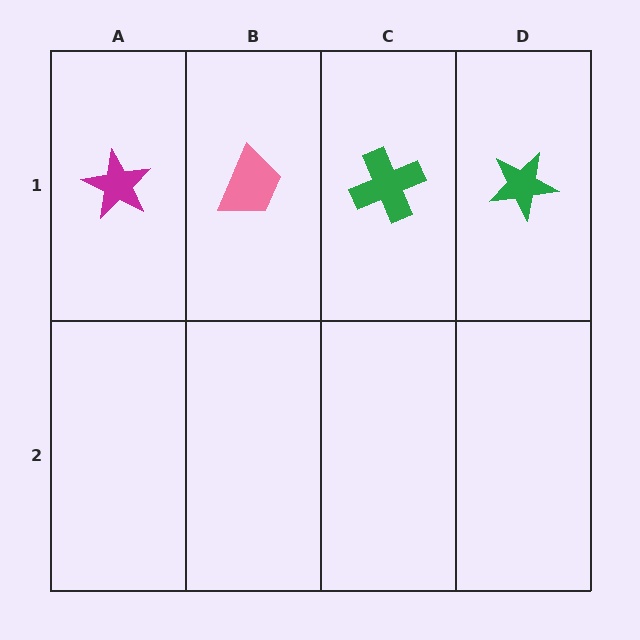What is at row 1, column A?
A magenta star.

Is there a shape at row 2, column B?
No, that cell is empty.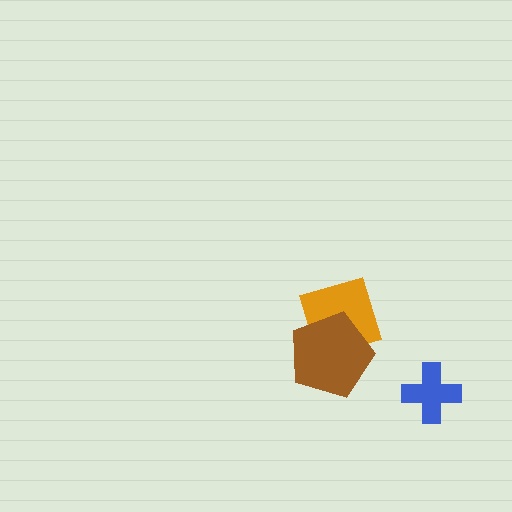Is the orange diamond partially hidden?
Yes, it is partially covered by another shape.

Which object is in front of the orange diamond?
The brown pentagon is in front of the orange diamond.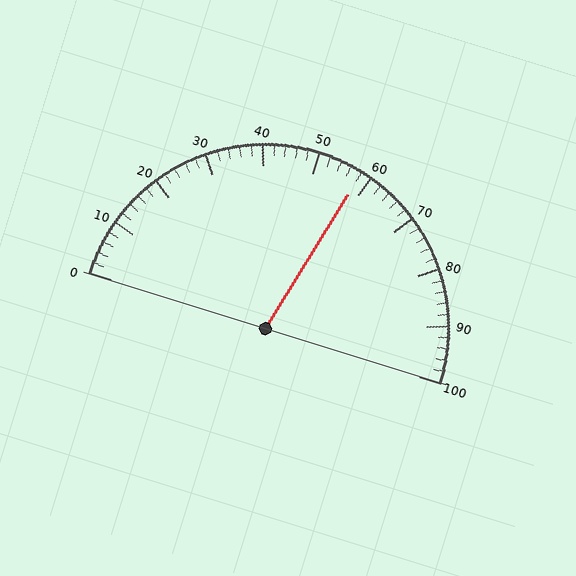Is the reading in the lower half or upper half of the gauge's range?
The reading is in the upper half of the range (0 to 100).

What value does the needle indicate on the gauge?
The needle indicates approximately 58.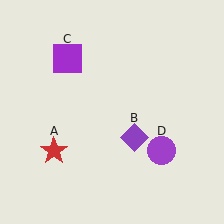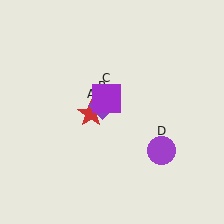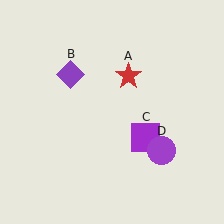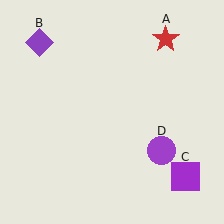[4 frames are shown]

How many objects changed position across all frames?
3 objects changed position: red star (object A), purple diamond (object B), purple square (object C).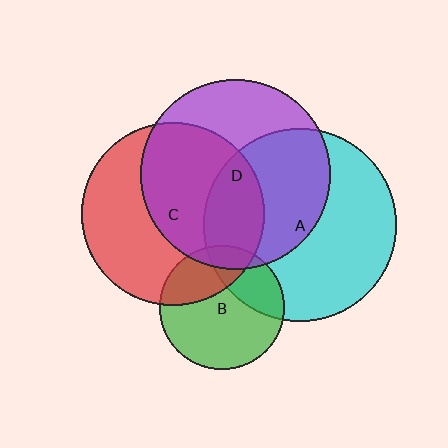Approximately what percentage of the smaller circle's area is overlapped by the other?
Approximately 55%.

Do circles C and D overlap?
Yes.